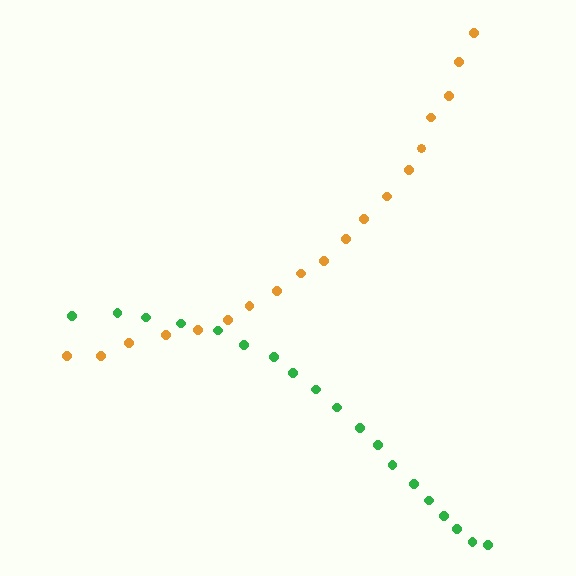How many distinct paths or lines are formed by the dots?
There are 2 distinct paths.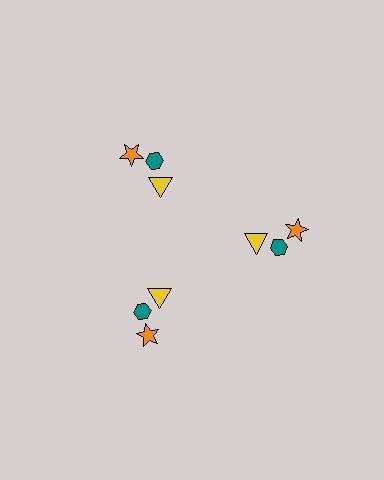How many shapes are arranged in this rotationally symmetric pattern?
There are 9 shapes, arranged in 3 groups of 3.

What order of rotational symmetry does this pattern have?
This pattern has 3-fold rotational symmetry.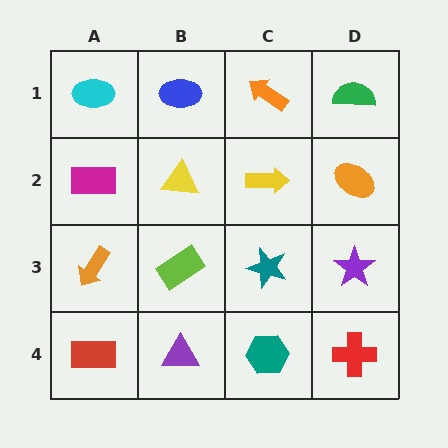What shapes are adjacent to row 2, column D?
A green semicircle (row 1, column D), a purple star (row 3, column D), a yellow arrow (row 2, column C).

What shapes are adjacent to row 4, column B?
A lime rectangle (row 3, column B), a red rectangle (row 4, column A), a teal hexagon (row 4, column C).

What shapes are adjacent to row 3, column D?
An orange ellipse (row 2, column D), a red cross (row 4, column D), a teal star (row 3, column C).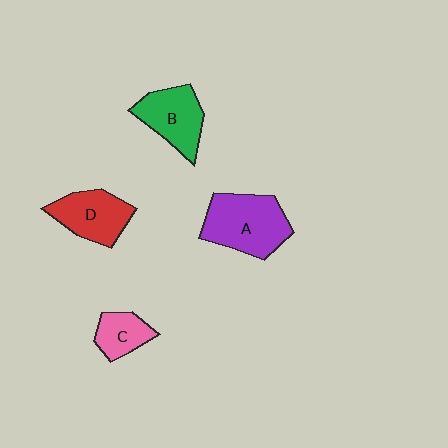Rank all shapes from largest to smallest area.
From largest to smallest: A (purple), D (red), B (green), C (pink).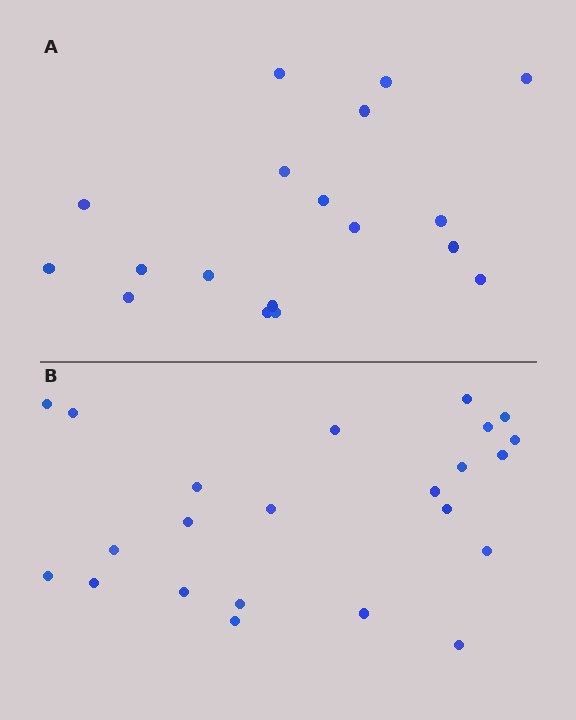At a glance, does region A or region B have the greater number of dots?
Region B (the bottom region) has more dots.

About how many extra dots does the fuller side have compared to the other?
Region B has about 5 more dots than region A.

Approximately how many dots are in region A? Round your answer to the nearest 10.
About 20 dots. (The exact count is 18, which rounds to 20.)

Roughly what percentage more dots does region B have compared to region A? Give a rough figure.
About 30% more.